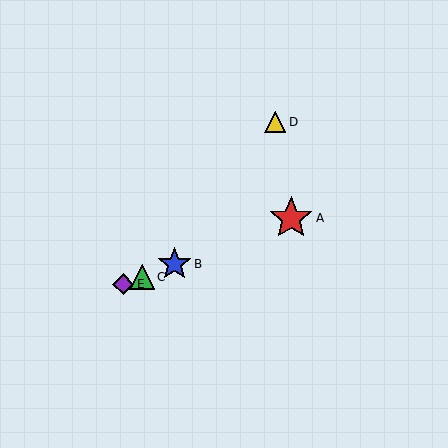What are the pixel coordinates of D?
Object D is at (275, 122).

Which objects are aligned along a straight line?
Objects A, B, C, E are aligned along a straight line.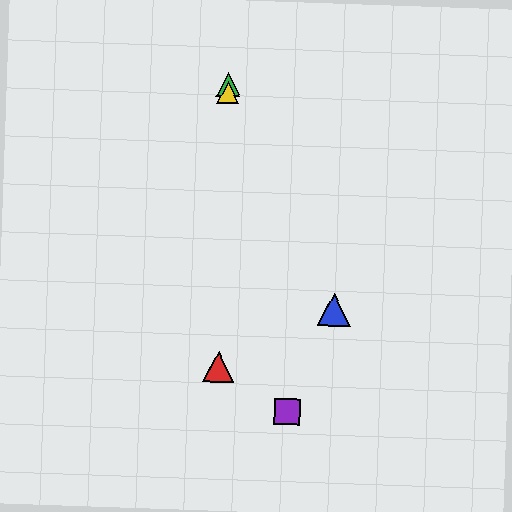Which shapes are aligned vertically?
The red triangle, the green triangle, the yellow triangle are aligned vertically.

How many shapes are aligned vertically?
3 shapes (the red triangle, the green triangle, the yellow triangle) are aligned vertically.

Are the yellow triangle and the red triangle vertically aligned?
Yes, both are at x≈228.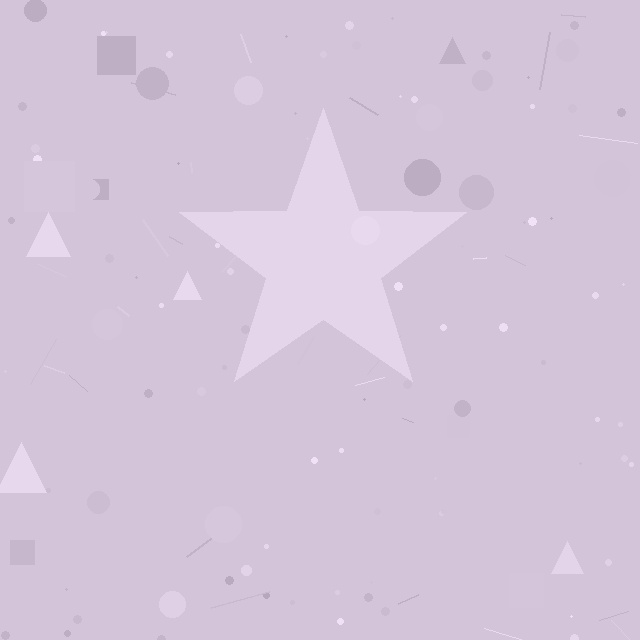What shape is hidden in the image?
A star is hidden in the image.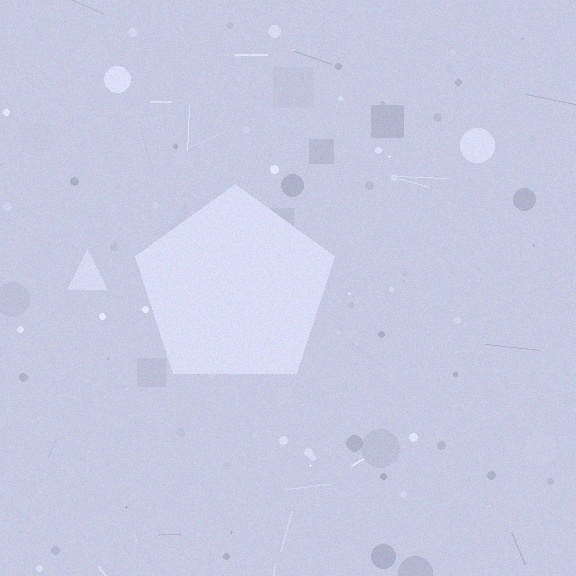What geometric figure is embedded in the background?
A pentagon is embedded in the background.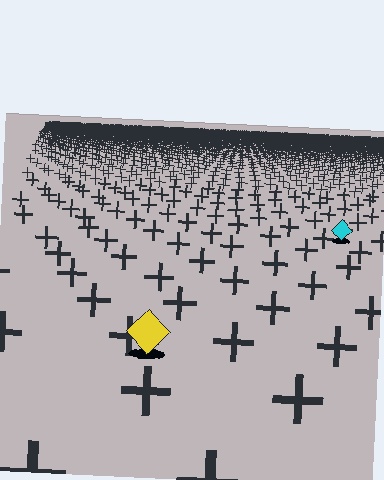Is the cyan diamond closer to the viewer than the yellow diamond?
No. The yellow diamond is closer — you can tell from the texture gradient: the ground texture is coarser near it.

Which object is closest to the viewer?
The yellow diamond is closest. The texture marks near it are larger and more spread out.